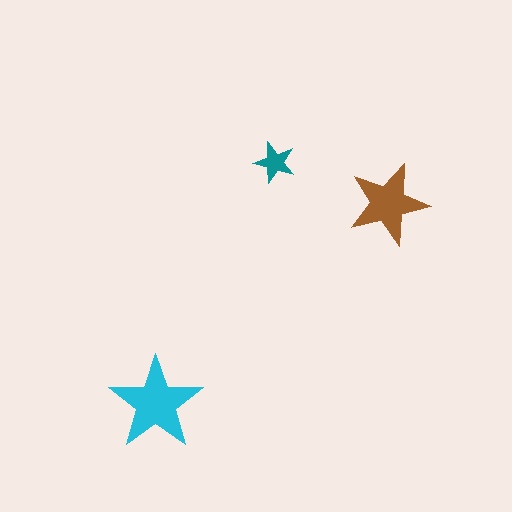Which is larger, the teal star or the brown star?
The brown one.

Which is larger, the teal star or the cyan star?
The cyan one.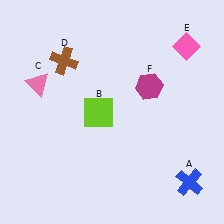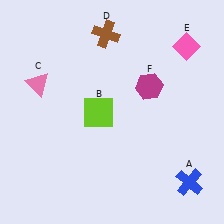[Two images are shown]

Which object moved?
The brown cross (D) moved right.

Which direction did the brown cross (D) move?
The brown cross (D) moved right.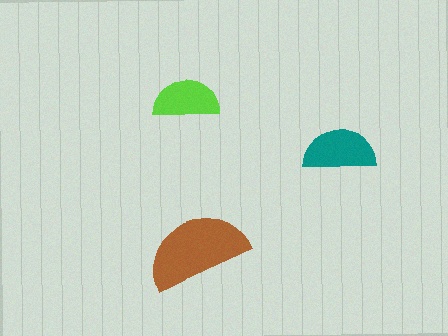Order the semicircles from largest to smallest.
the brown one, the teal one, the lime one.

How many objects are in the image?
There are 3 objects in the image.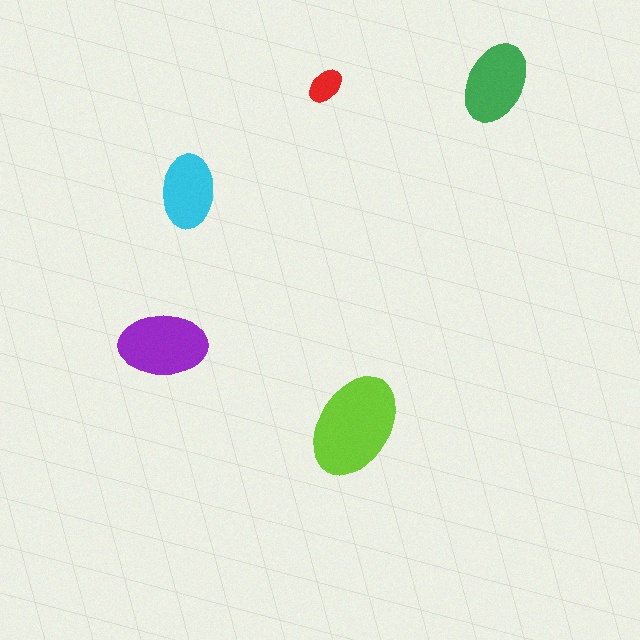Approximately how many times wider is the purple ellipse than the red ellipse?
About 2.5 times wider.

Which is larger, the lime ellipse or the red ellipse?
The lime one.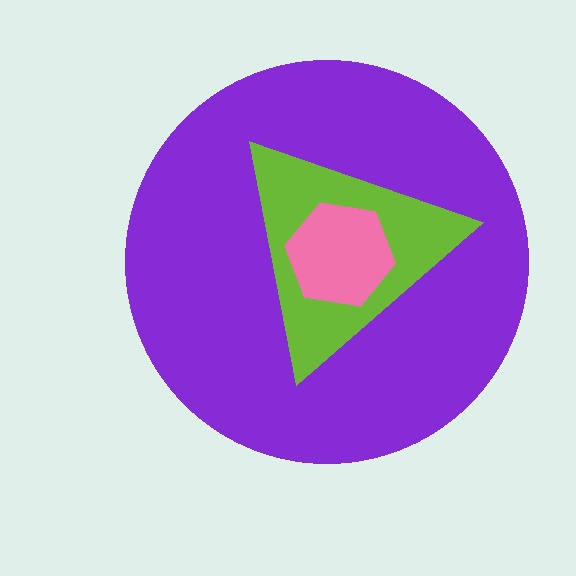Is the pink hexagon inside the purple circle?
Yes.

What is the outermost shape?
The purple circle.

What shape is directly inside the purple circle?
The lime triangle.